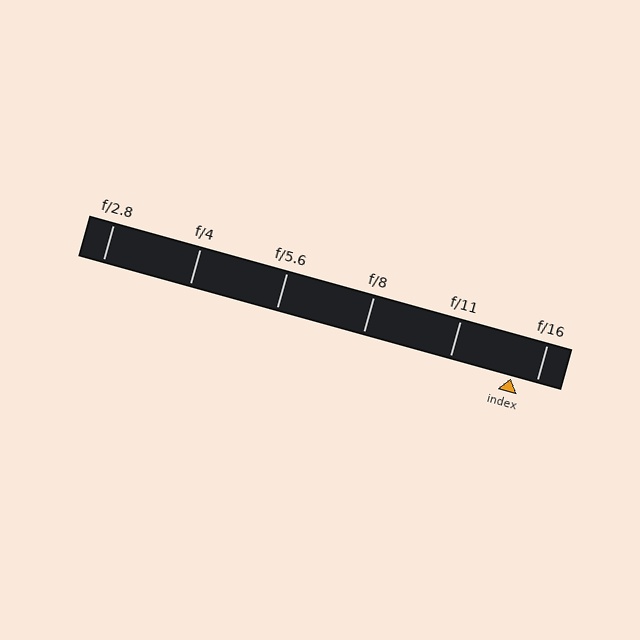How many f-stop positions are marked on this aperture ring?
There are 6 f-stop positions marked.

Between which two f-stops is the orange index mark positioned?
The index mark is between f/11 and f/16.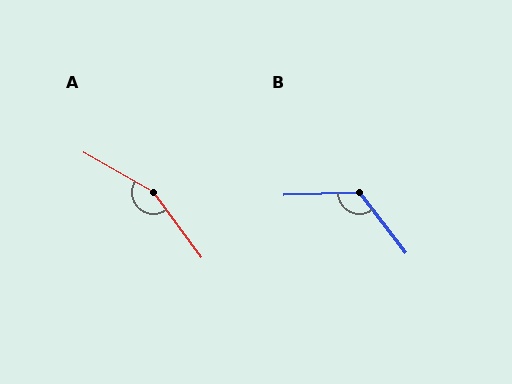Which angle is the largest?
A, at approximately 157 degrees.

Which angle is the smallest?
B, at approximately 125 degrees.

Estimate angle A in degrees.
Approximately 157 degrees.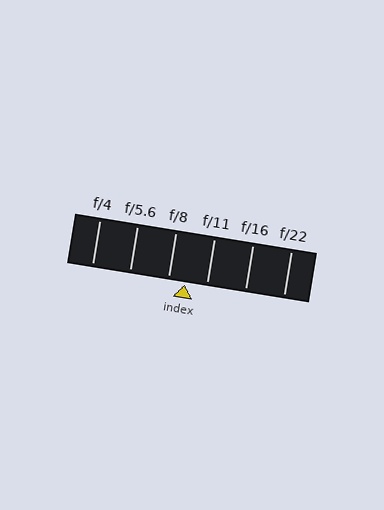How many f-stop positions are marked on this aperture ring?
There are 6 f-stop positions marked.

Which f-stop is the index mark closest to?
The index mark is closest to f/8.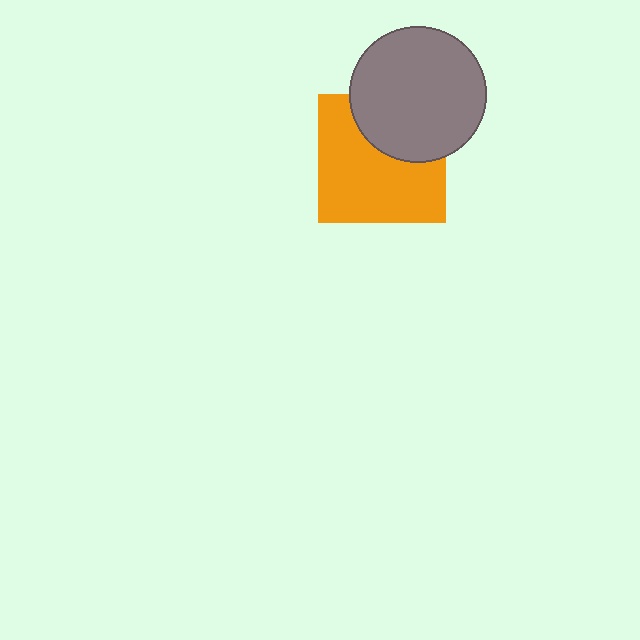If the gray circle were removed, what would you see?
You would see the complete orange square.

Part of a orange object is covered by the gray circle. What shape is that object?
It is a square.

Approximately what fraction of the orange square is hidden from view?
Roughly 34% of the orange square is hidden behind the gray circle.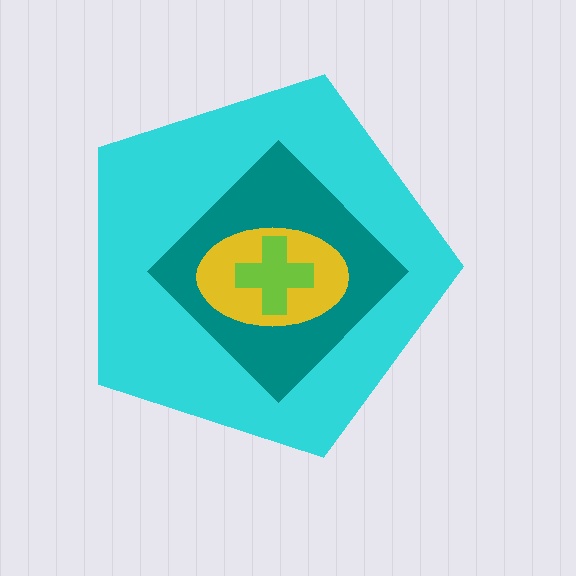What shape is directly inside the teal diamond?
The yellow ellipse.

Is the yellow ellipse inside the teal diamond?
Yes.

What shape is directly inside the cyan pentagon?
The teal diamond.